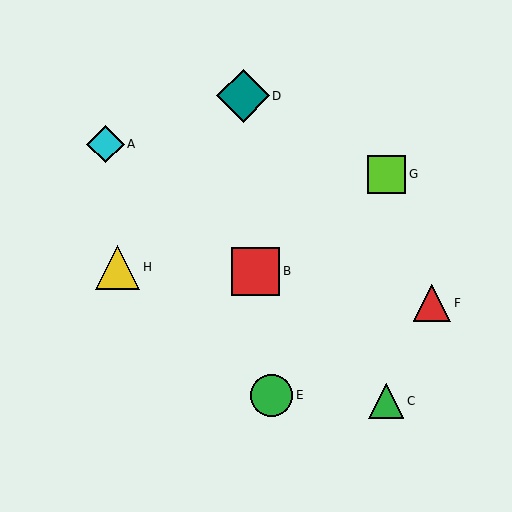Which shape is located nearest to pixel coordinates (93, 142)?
The cyan diamond (labeled A) at (106, 144) is nearest to that location.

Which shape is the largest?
The teal diamond (labeled D) is the largest.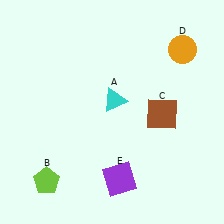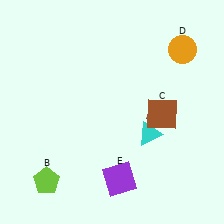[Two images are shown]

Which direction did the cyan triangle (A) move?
The cyan triangle (A) moved right.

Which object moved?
The cyan triangle (A) moved right.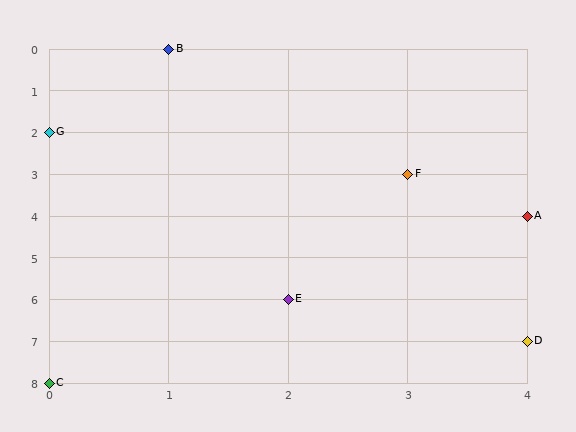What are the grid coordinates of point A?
Point A is at grid coordinates (4, 4).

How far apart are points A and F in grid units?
Points A and F are 1 column and 1 row apart (about 1.4 grid units diagonally).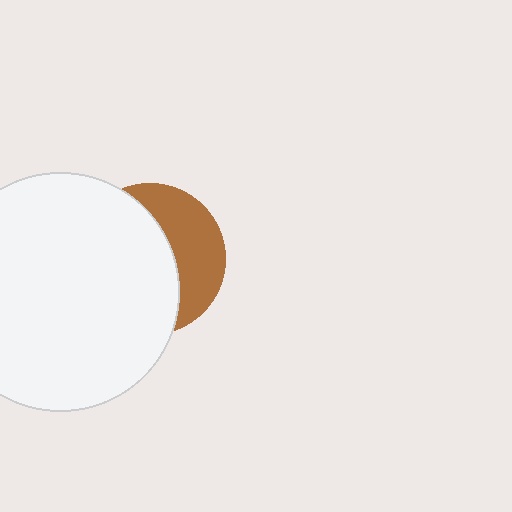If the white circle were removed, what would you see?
You would see the complete brown circle.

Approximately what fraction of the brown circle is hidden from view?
Roughly 63% of the brown circle is hidden behind the white circle.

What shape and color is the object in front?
The object in front is a white circle.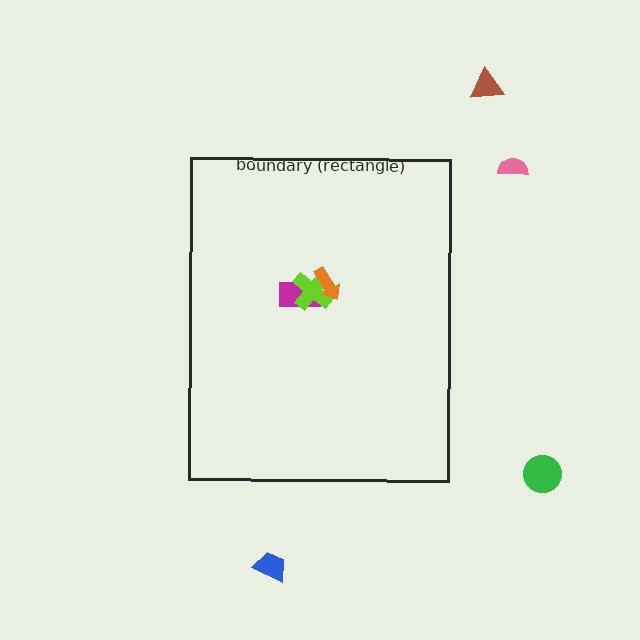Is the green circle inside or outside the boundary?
Outside.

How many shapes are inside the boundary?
3 inside, 4 outside.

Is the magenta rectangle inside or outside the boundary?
Inside.